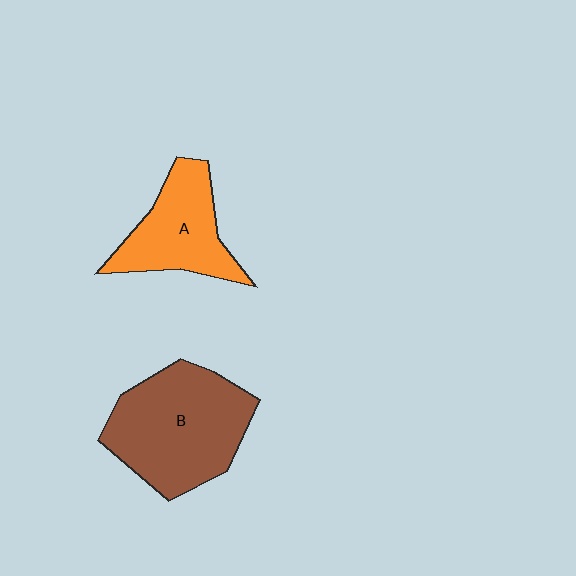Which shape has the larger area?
Shape B (brown).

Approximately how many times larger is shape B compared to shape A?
Approximately 1.6 times.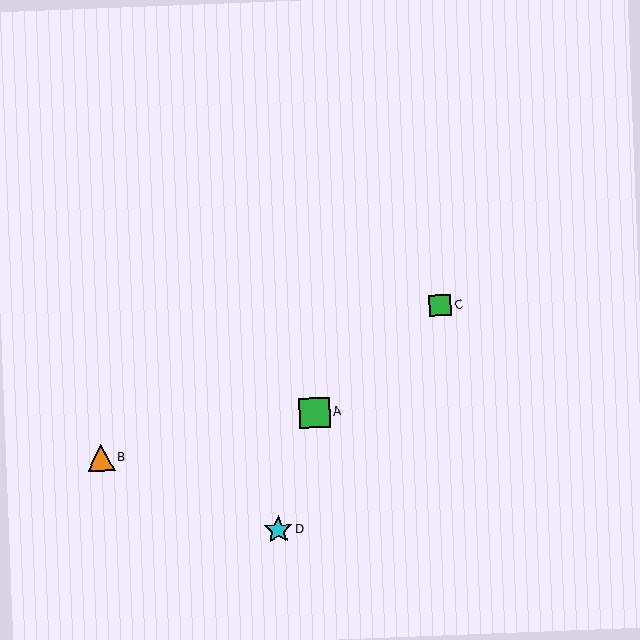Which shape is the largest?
The green square (labeled A) is the largest.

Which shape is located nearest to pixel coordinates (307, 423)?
The green square (labeled A) at (315, 412) is nearest to that location.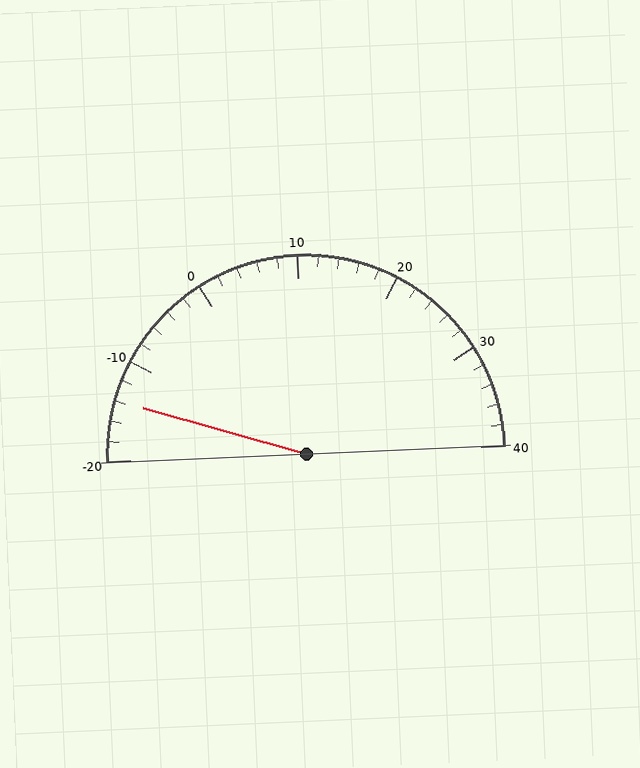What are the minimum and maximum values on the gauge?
The gauge ranges from -20 to 40.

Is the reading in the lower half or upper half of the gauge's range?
The reading is in the lower half of the range (-20 to 40).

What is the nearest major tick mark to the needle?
The nearest major tick mark is -10.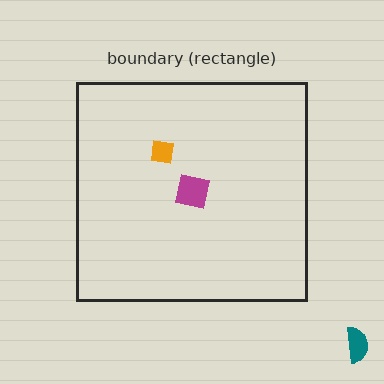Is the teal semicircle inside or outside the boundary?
Outside.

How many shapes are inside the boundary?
2 inside, 1 outside.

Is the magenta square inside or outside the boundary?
Inside.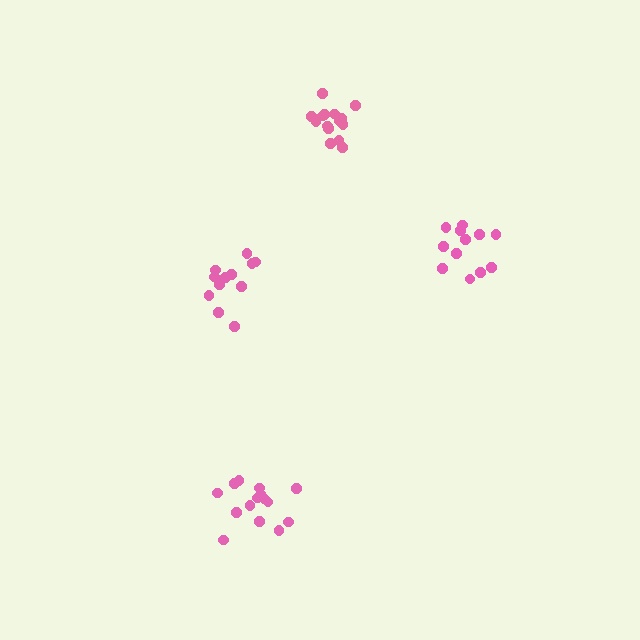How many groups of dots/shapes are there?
There are 4 groups.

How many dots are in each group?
Group 1: 12 dots, Group 2: 12 dots, Group 3: 15 dots, Group 4: 15 dots (54 total).